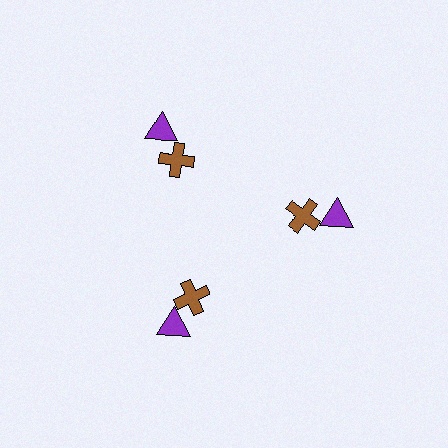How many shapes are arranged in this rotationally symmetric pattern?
There are 6 shapes, arranged in 3 groups of 2.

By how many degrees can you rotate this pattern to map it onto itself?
The pattern maps onto itself every 120 degrees of rotation.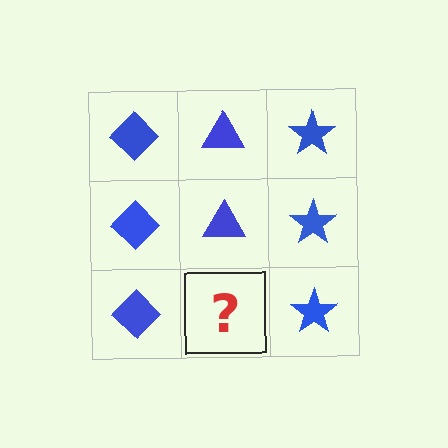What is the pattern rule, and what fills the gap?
The rule is that each column has a consistent shape. The gap should be filled with a blue triangle.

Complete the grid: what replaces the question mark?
The question mark should be replaced with a blue triangle.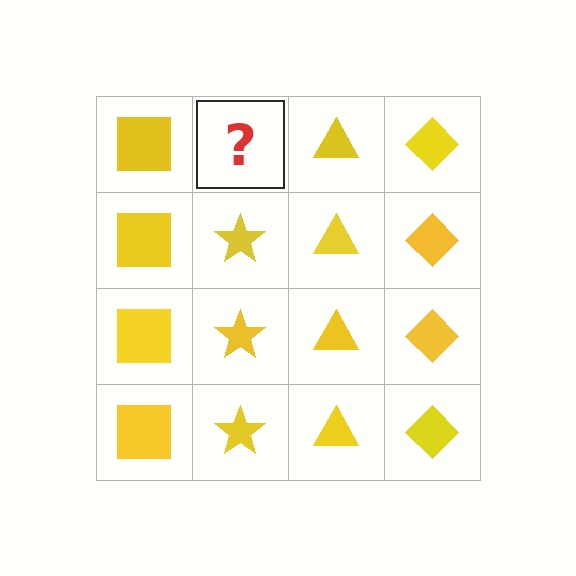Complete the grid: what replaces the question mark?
The question mark should be replaced with a yellow star.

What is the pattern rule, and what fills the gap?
The rule is that each column has a consistent shape. The gap should be filled with a yellow star.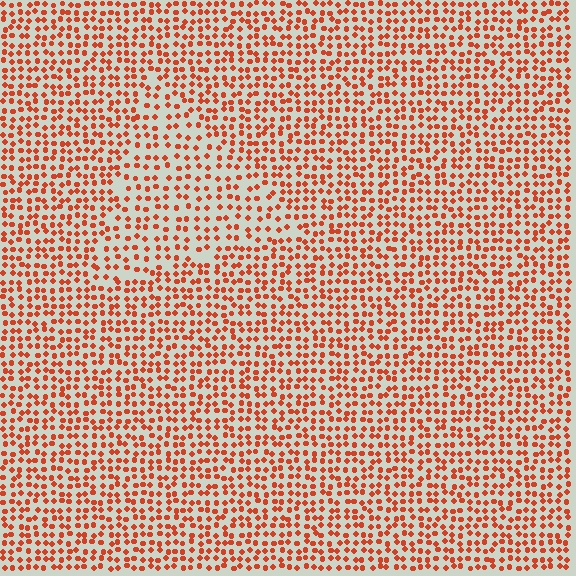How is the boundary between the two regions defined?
The boundary is defined by a change in element density (approximately 1.5x ratio). All elements are the same color, size, and shape.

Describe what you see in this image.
The image contains small red elements arranged at two different densities. A triangle-shaped region is visible where the elements are less densely packed than the surrounding area.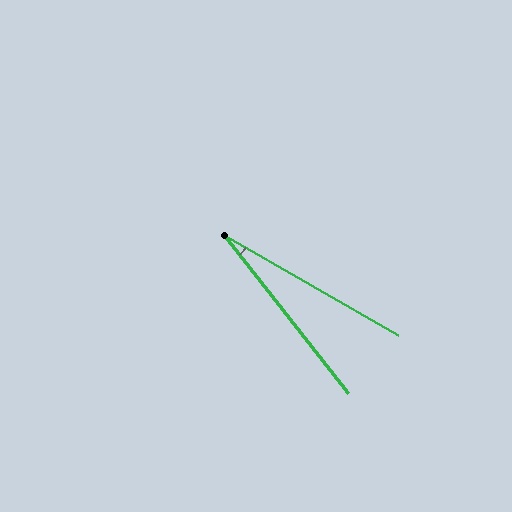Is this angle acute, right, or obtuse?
It is acute.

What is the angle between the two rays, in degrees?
Approximately 22 degrees.